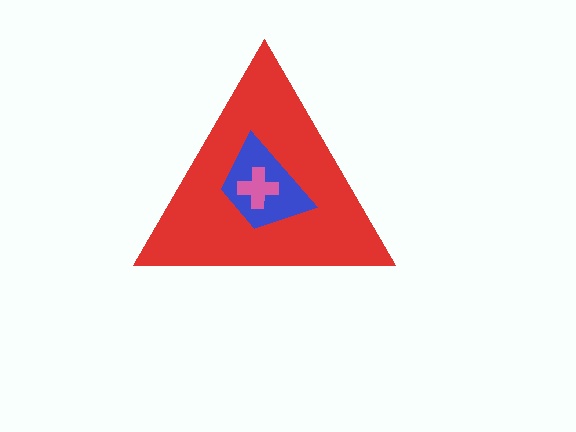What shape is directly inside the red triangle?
The blue trapezoid.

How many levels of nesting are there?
3.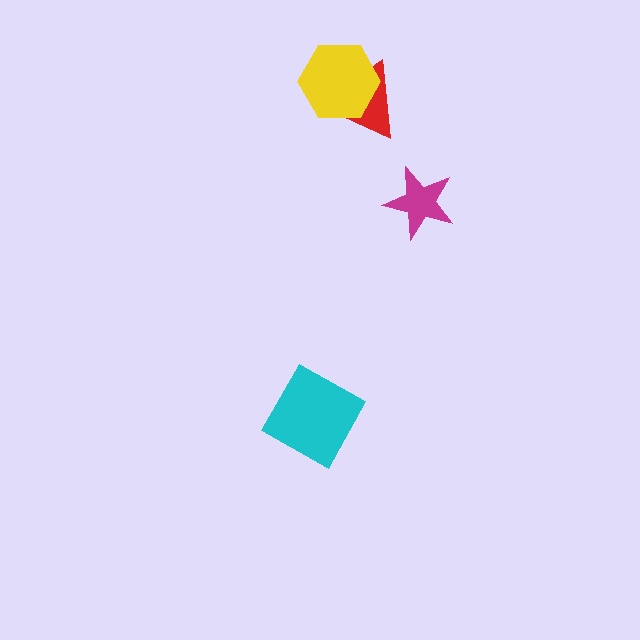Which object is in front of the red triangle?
The yellow hexagon is in front of the red triangle.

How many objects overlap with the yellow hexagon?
1 object overlaps with the yellow hexagon.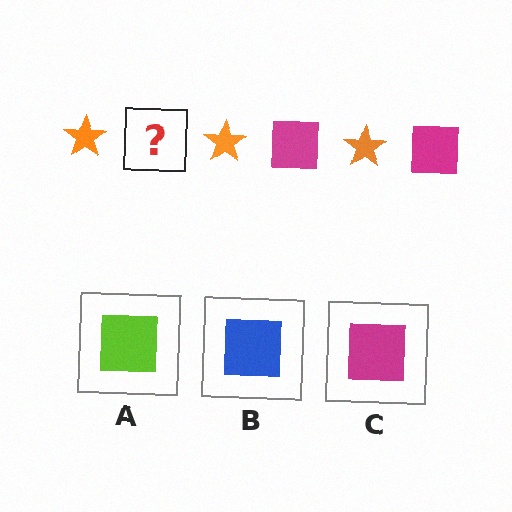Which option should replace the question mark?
Option C.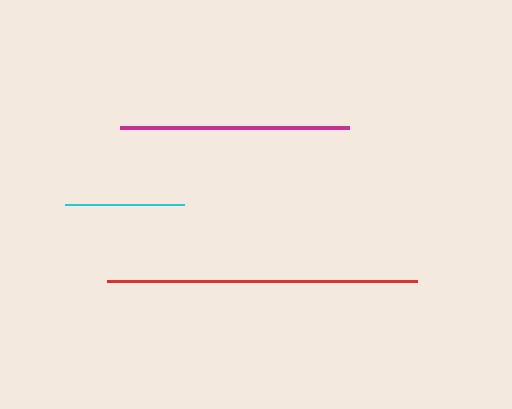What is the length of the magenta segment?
The magenta segment is approximately 230 pixels long.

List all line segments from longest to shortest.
From longest to shortest: red, magenta, cyan.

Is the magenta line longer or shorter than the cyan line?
The magenta line is longer than the cyan line.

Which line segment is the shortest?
The cyan line is the shortest at approximately 119 pixels.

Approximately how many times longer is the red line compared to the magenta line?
The red line is approximately 1.4 times the length of the magenta line.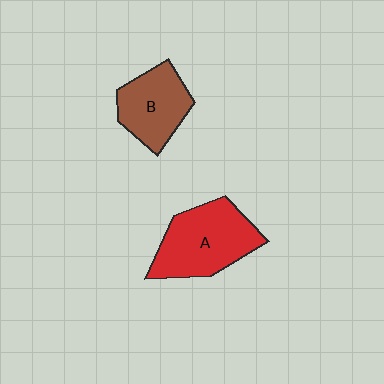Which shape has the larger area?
Shape A (red).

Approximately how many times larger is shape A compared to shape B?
Approximately 1.4 times.